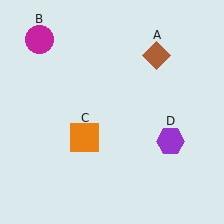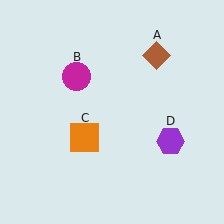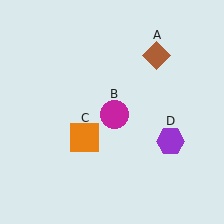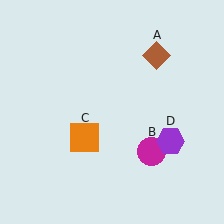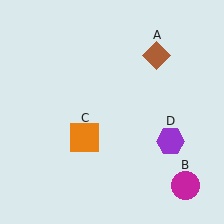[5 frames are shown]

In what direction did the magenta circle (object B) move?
The magenta circle (object B) moved down and to the right.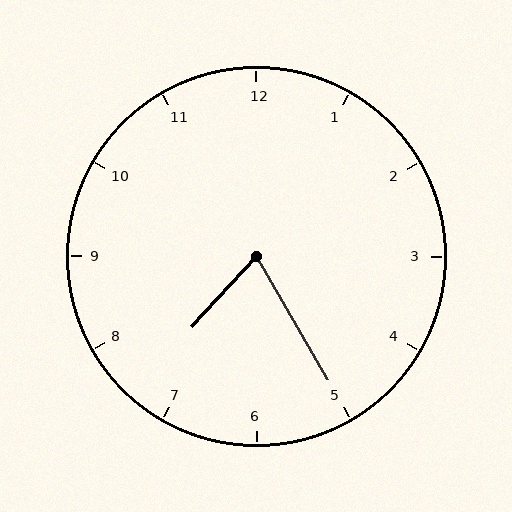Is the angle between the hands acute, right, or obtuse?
It is acute.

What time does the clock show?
7:25.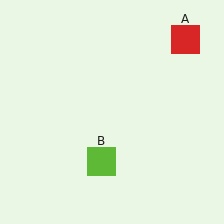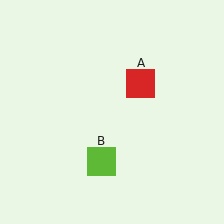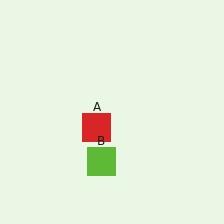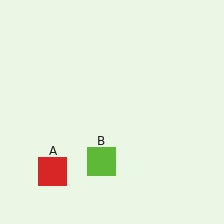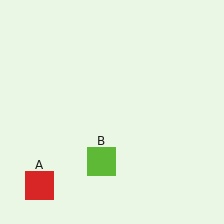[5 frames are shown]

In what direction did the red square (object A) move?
The red square (object A) moved down and to the left.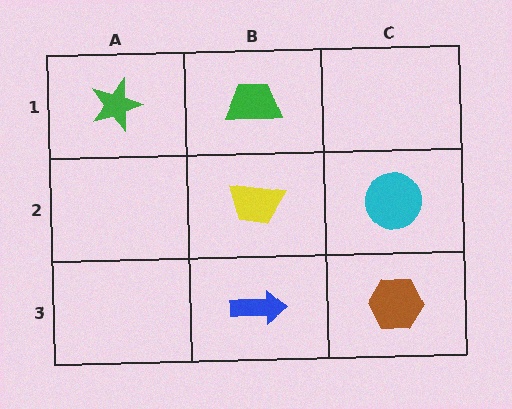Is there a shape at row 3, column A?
No, that cell is empty.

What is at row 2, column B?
A yellow trapezoid.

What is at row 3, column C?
A brown hexagon.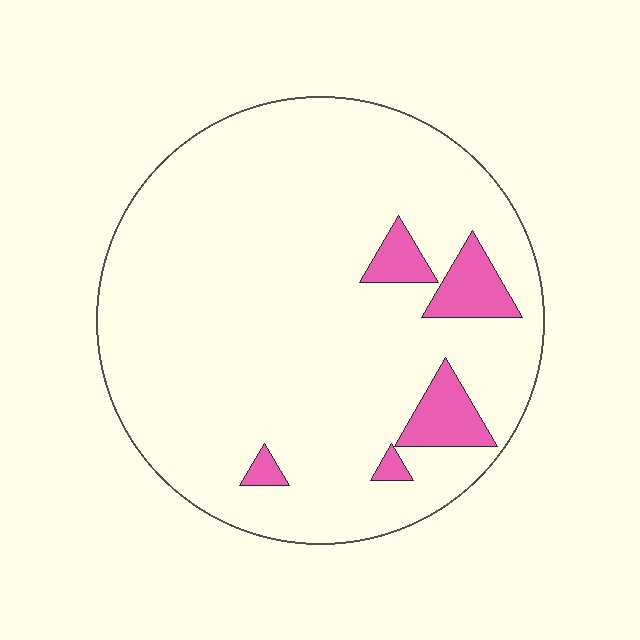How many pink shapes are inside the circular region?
5.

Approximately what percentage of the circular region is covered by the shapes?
Approximately 10%.